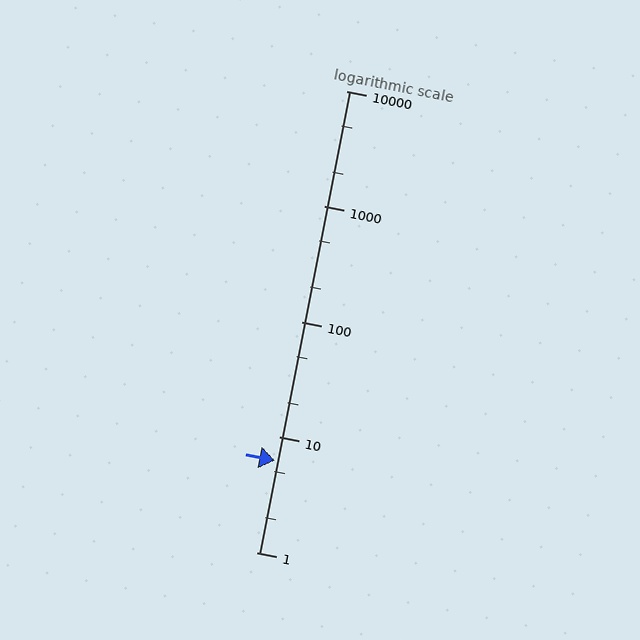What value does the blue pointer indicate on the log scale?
The pointer indicates approximately 6.2.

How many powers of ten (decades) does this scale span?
The scale spans 4 decades, from 1 to 10000.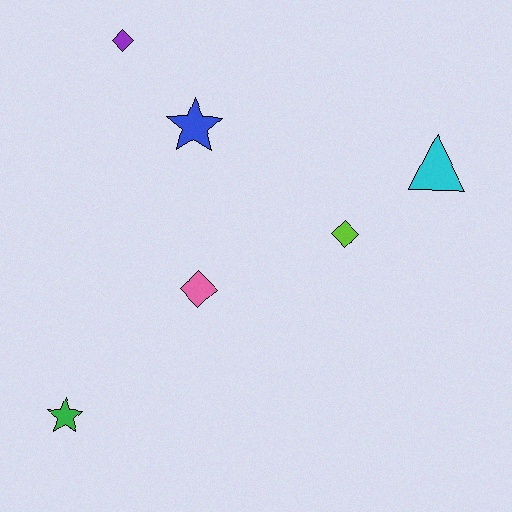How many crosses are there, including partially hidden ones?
There are no crosses.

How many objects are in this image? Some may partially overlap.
There are 6 objects.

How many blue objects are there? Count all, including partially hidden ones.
There is 1 blue object.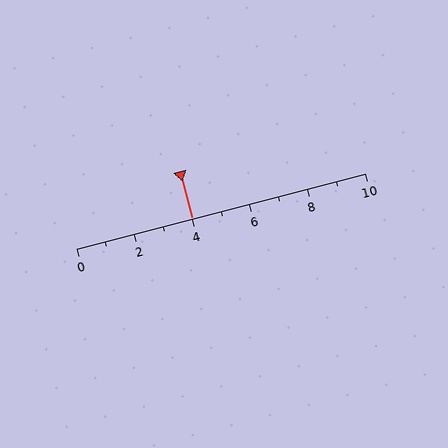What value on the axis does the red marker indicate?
The marker indicates approximately 4.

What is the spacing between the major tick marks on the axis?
The major ticks are spaced 2 apart.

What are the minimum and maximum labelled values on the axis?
The axis runs from 0 to 10.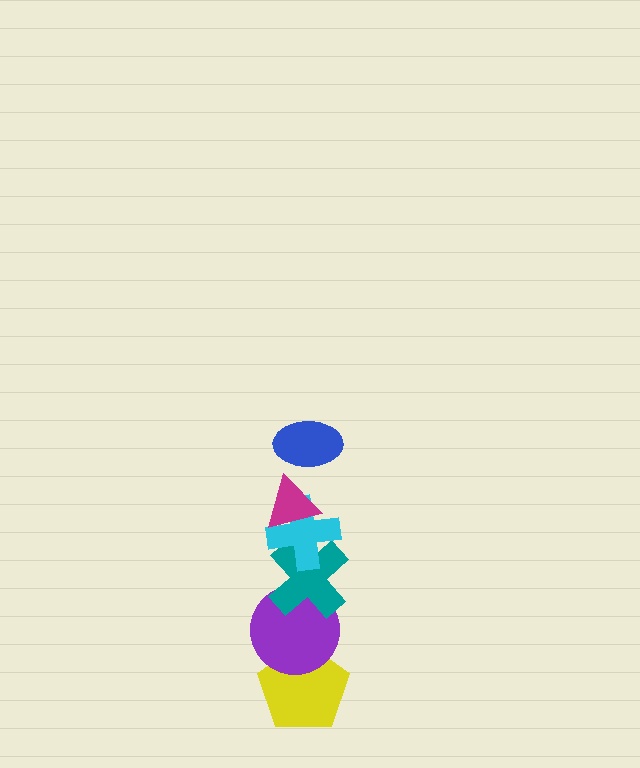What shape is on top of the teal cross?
The cyan cross is on top of the teal cross.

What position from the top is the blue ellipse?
The blue ellipse is 1st from the top.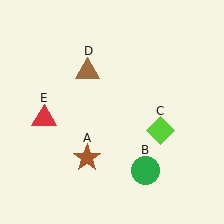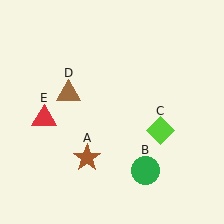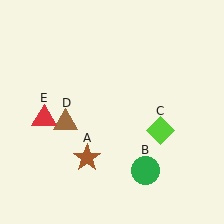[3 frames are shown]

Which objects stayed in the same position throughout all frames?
Brown star (object A) and green circle (object B) and lime diamond (object C) and red triangle (object E) remained stationary.